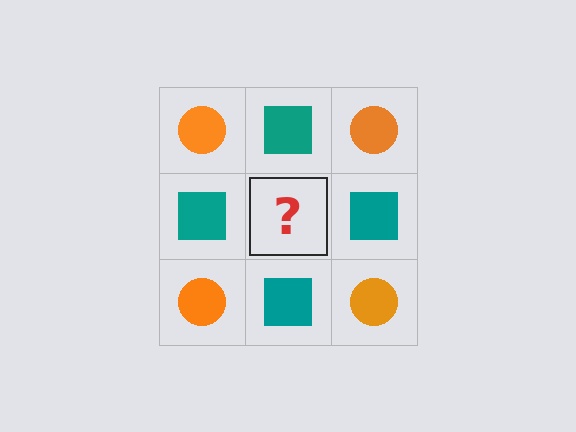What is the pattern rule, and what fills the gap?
The rule is that it alternates orange circle and teal square in a checkerboard pattern. The gap should be filled with an orange circle.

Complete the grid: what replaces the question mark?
The question mark should be replaced with an orange circle.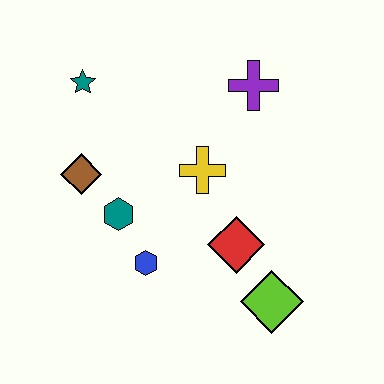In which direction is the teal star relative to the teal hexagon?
The teal star is above the teal hexagon.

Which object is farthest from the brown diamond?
The lime diamond is farthest from the brown diamond.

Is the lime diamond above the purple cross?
No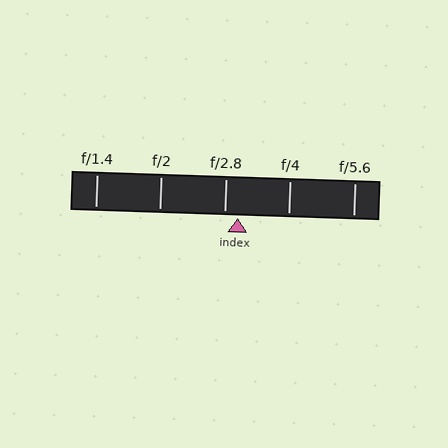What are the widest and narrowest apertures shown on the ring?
The widest aperture shown is f/1.4 and the narrowest is f/5.6.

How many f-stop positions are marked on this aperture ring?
There are 5 f-stop positions marked.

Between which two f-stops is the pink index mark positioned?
The index mark is between f/2.8 and f/4.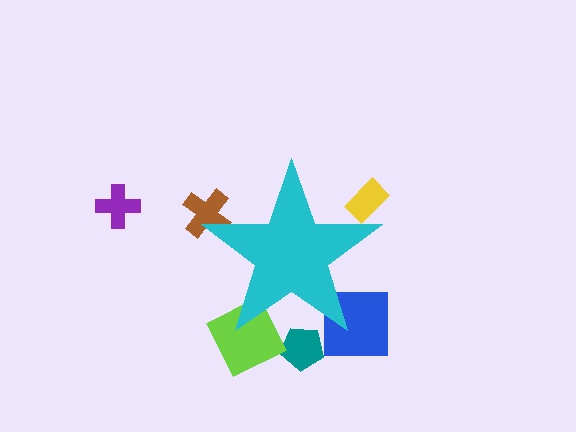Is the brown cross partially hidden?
Yes, the brown cross is partially hidden behind the cyan star.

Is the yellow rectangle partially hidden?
Yes, the yellow rectangle is partially hidden behind the cyan star.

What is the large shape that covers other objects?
A cyan star.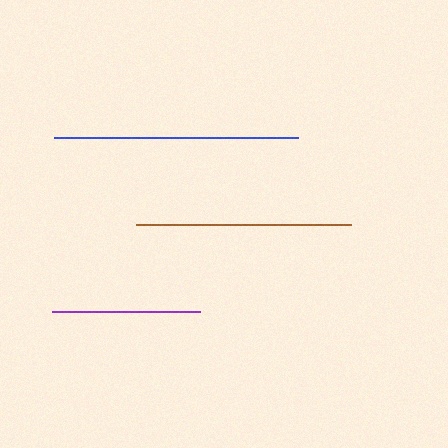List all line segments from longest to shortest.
From longest to shortest: blue, brown, purple.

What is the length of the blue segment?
The blue segment is approximately 244 pixels long.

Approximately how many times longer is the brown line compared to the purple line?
The brown line is approximately 1.5 times the length of the purple line.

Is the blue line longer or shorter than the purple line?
The blue line is longer than the purple line.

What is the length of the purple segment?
The purple segment is approximately 148 pixels long.